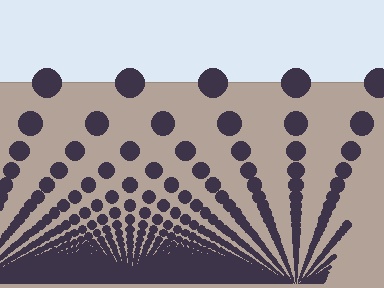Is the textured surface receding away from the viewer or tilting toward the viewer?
The surface appears to tilt toward the viewer. Texture elements get larger and sparser toward the top.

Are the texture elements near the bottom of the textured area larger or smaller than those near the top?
Smaller. The gradient is inverted — elements near the bottom are smaller and denser.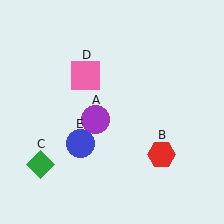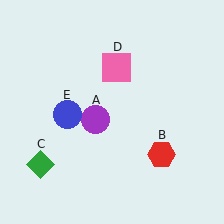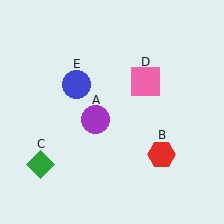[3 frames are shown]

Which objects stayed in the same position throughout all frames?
Purple circle (object A) and red hexagon (object B) and green diamond (object C) remained stationary.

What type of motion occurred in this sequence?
The pink square (object D), blue circle (object E) rotated clockwise around the center of the scene.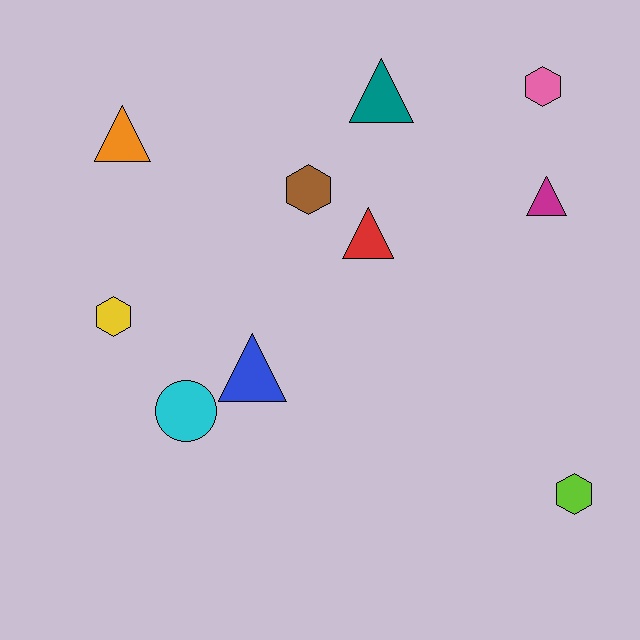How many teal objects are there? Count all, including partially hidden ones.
There is 1 teal object.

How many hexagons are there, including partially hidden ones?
There are 4 hexagons.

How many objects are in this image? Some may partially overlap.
There are 10 objects.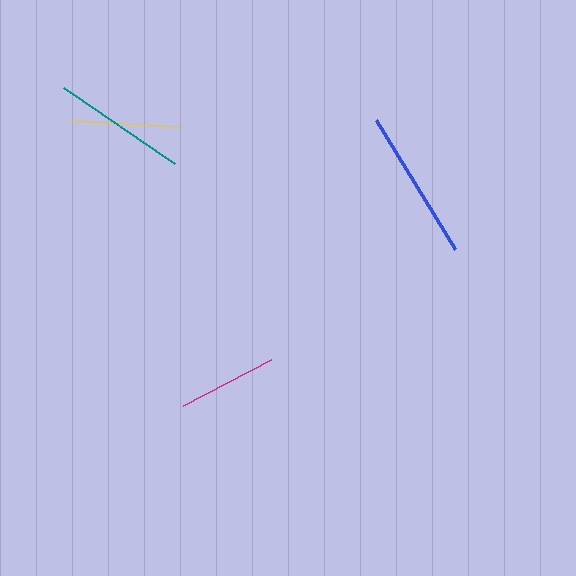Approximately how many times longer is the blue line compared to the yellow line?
The blue line is approximately 1.4 times the length of the yellow line.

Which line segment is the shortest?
The magenta line is the shortest at approximately 100 pixels.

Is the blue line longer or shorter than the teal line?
The blue line is longer than the teal line.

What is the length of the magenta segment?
The magenta segment is approximately 100 pixels long.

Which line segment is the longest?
The blue line is the longest at approximately 152 pixels.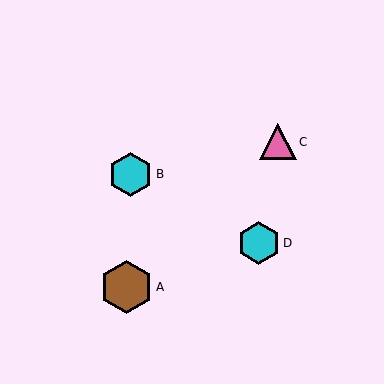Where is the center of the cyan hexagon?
The center of the cyan hexagon is at (259, 243).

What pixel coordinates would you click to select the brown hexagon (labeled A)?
Click at (127, 287) to select the brown hexagon A.